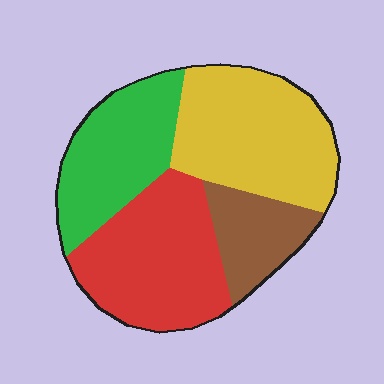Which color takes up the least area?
Brown, at roughly 15%.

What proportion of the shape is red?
Red covers roughly 30% of the shape.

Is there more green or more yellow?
Yellow.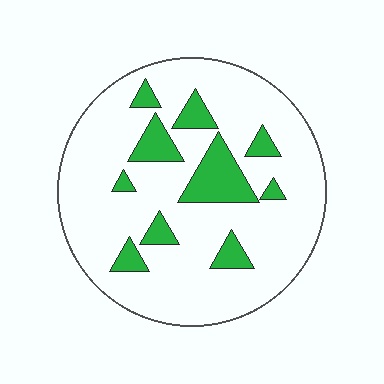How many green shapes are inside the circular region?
10.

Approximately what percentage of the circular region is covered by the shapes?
Approximately 15%.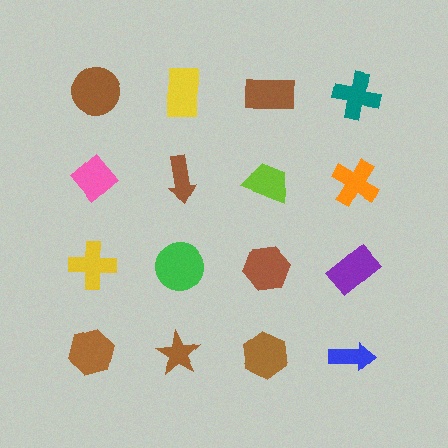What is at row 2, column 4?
An orange cross.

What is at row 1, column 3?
A brown rectangle.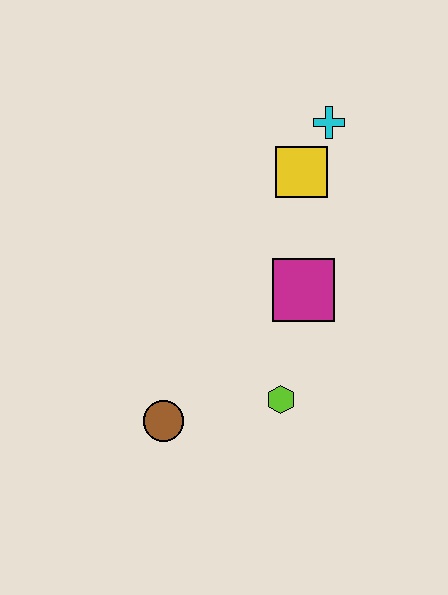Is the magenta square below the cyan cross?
Yes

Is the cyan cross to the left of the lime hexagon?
No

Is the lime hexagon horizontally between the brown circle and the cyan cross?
Yes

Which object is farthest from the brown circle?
The cyan cross is farthest from the brown circle.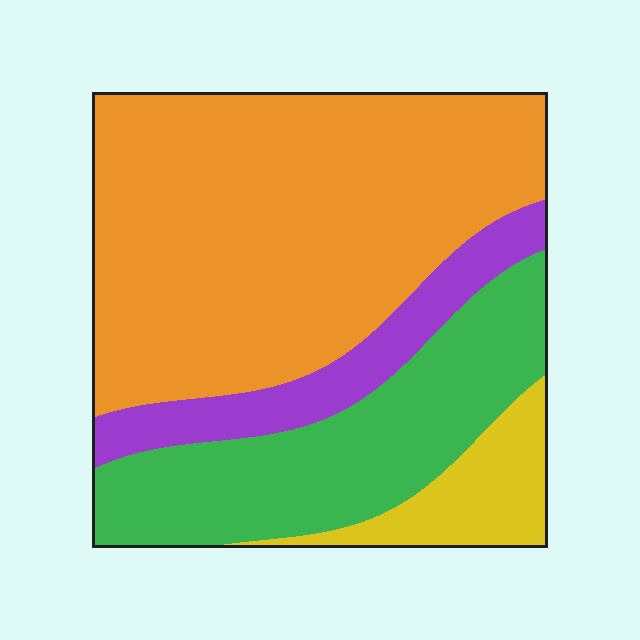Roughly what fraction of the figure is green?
Green takes up about one quarter (1/4) of the figure.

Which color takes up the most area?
Orange, at roughly 55%.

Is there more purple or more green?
Green.